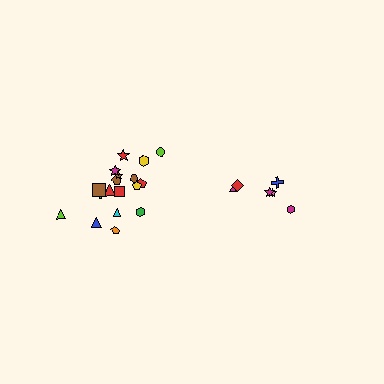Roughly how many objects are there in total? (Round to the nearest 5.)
Roughly 25 objects in total.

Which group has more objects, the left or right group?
The left group.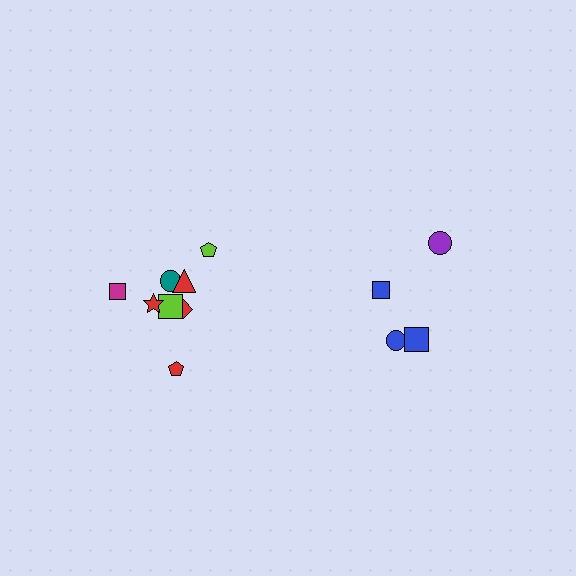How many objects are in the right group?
There are 4 objects.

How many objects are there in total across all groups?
There are 12 objects.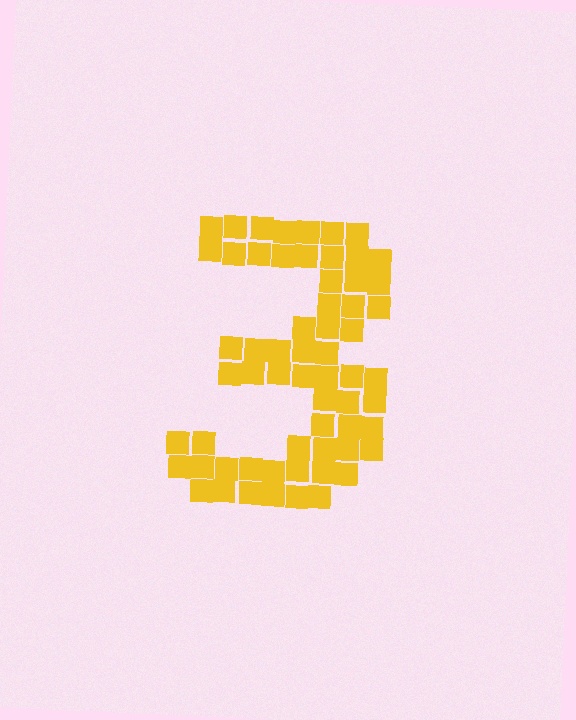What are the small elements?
The small elements are squares.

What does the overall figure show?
The overall figure shows the digit 3.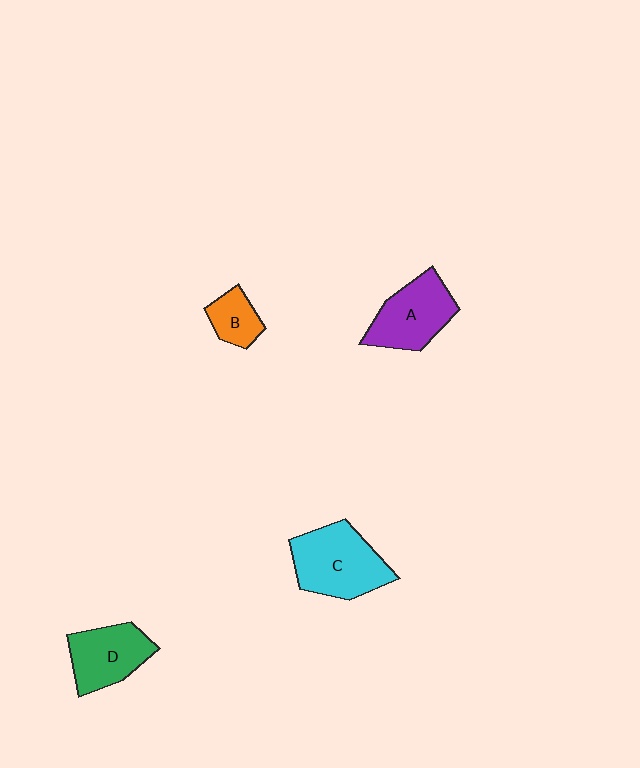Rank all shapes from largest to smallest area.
From largest to smallest: C (cyan), A (purple), D (green), B (orange).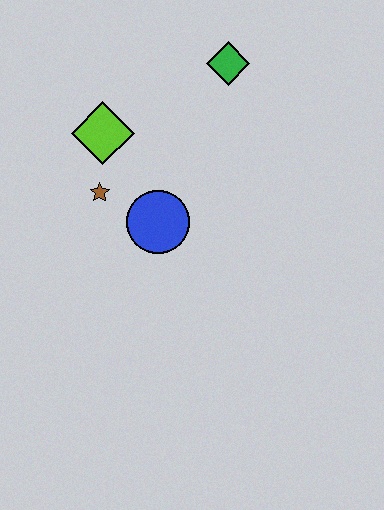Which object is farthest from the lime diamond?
The green diamond is farthest from the lime diamond.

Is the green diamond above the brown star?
Yes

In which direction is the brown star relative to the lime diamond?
The brown star is below the lime diamond.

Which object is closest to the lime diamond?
The brown star is closest to the lime diamond.